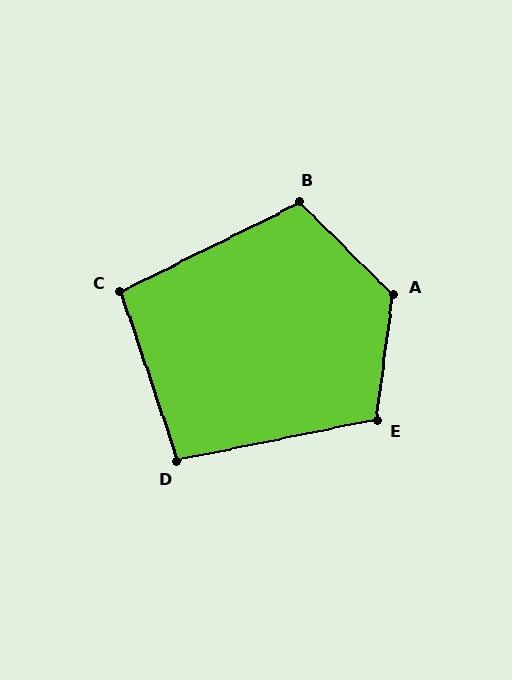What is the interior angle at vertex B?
Approximately 109 degrees (obtuse).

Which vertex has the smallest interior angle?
D, at approximately 97 degrees.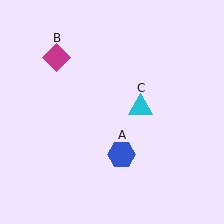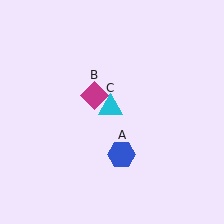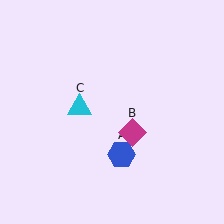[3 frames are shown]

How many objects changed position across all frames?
2 objects changed position: magenta diamond (object B), cyan triangle (object C).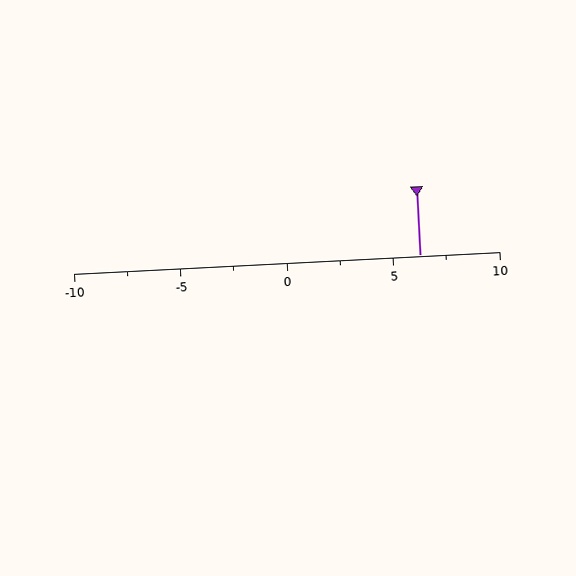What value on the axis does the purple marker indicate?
The marker indicates approximately 6.2.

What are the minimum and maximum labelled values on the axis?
The axis runs from -10 to 10.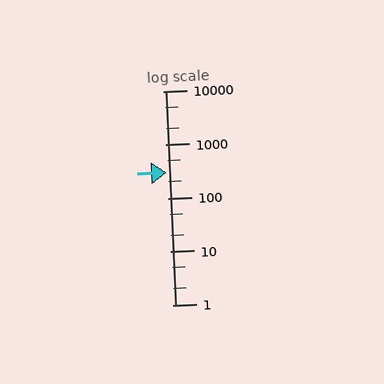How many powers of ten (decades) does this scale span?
The scale spans 4 decades, from 1 to 10000.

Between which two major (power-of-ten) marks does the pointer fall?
The pointer is between 100 and 1000.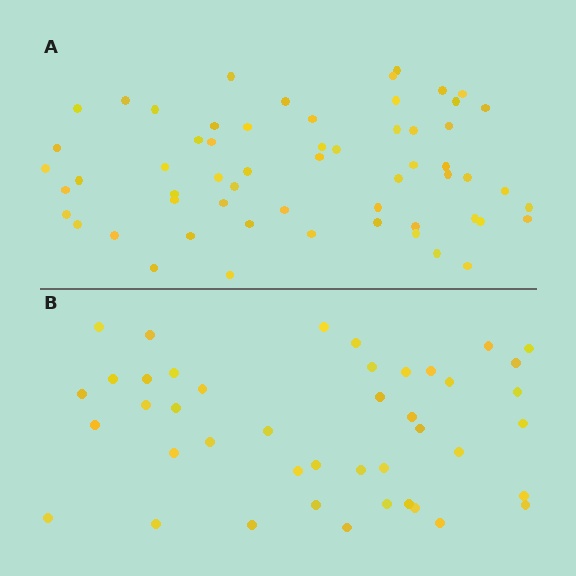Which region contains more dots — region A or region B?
Region A (the top region) has more dots.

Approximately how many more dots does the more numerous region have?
Region A has approximately 15 more dots than region B.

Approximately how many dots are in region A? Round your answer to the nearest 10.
About 60 dots. (The exact count is 59, which rounds to 60.)